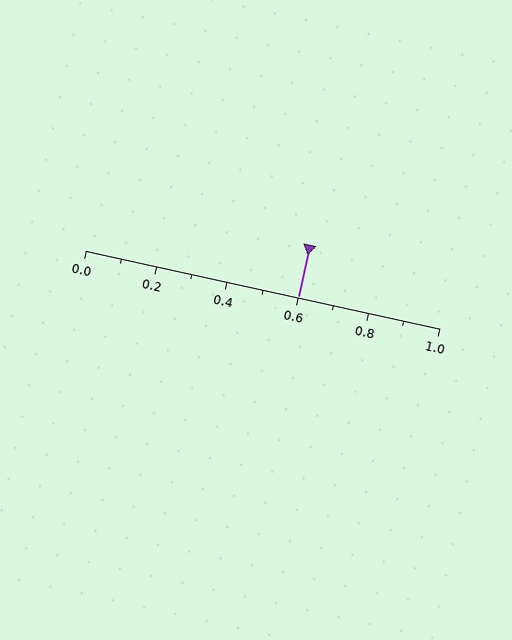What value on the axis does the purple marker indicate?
The marker indicates approximately 0.6.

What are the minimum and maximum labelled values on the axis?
The axis runs from 0.0 to 1.0.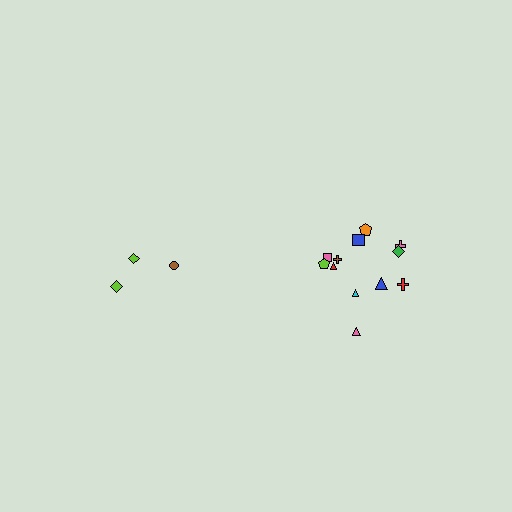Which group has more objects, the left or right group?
The right group.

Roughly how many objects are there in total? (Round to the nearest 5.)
Roughly 15 objects in total.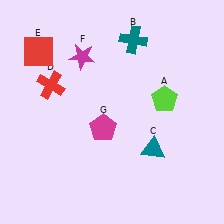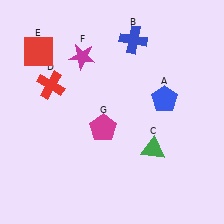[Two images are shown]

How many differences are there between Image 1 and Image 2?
There are 3 differences between the two images.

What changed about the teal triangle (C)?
In Image 1, C is teal. In Image 2, it changed to green.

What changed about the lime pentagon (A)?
In Image 1, A is lime. In Image 2, it changed to blue.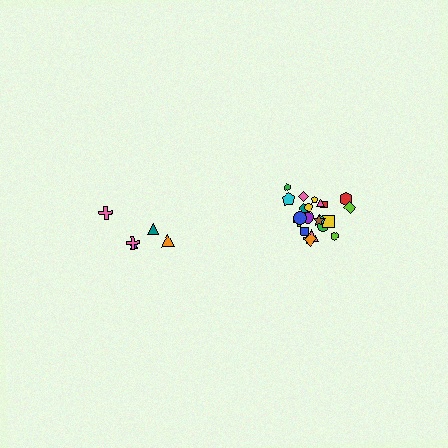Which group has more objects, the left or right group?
The right group.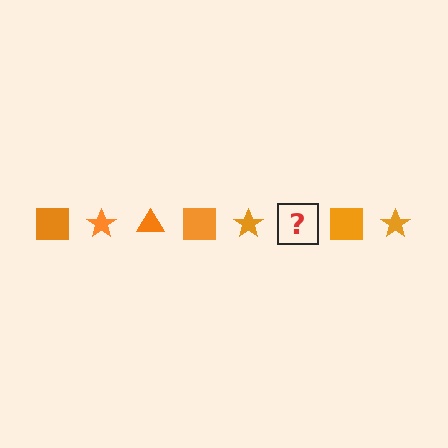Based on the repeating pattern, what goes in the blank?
The blank should be an orange triangle.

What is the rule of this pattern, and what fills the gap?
The rule is that the pattern cycles through square, star, triangle shapes in orange. The gap should be filled with an orange triangle.